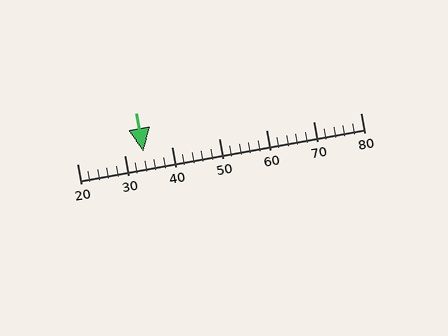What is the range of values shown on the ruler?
The ruler shows values from 20 to 80.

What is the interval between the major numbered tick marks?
The major tick marks are spaced 10 units apart.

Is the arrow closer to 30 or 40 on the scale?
The arrow is closer to 30.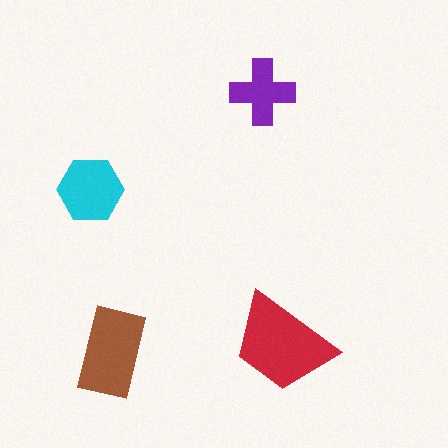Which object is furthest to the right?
The red trapezoid is rightmost.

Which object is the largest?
The red trapezoid.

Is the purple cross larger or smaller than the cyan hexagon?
Smaller.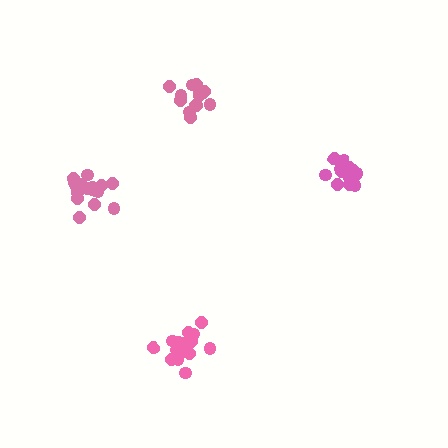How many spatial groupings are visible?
There are 4 spatial groupings.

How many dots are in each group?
Group 1: 14 dots, Group 2: 14 dots, Group 3: 15 dots, Group 4: 18 dots (61 total).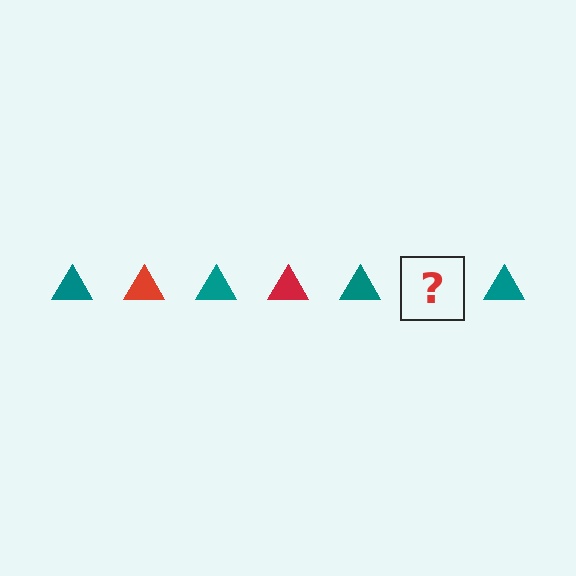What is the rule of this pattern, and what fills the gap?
The rule is that the pattern cycles through teal, red triangles. The gap should be filled with a red triangle.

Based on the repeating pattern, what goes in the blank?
The blank should be a red triangle.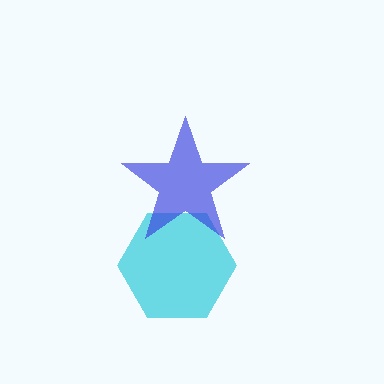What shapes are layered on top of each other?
The layered shapes are: a cyan hexagon, a blue star.